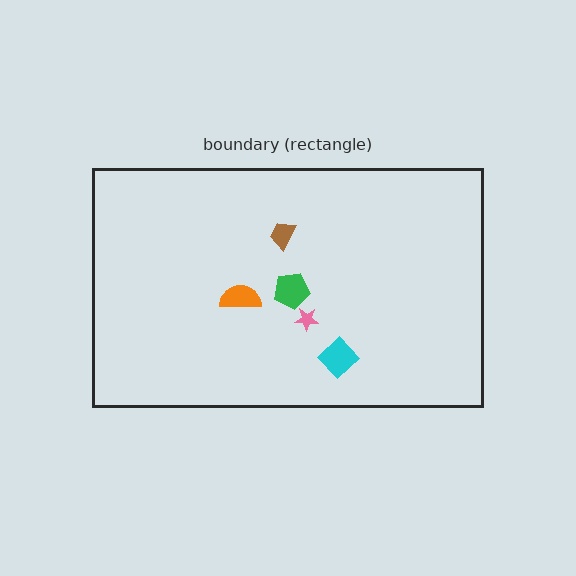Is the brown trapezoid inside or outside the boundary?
Inside.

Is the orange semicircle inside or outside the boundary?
Inside.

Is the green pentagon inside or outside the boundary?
Inside.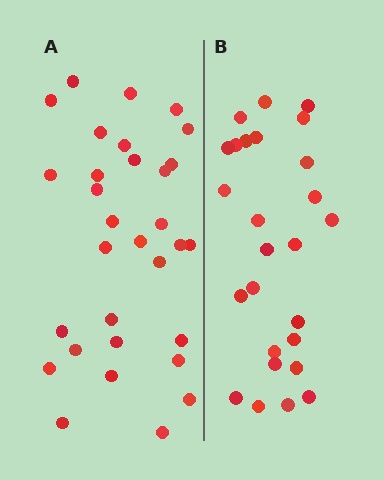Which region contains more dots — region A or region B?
Region A (the left region) has more dots.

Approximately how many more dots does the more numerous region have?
Region A has about 5 more dots than region B.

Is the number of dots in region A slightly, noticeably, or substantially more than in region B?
Region A has only slightly more — the two regions are fairly close. The ratio is roughly 1.2 to 1.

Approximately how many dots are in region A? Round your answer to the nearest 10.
About 30 dots. (The exact count is 31, which rounds to 30.)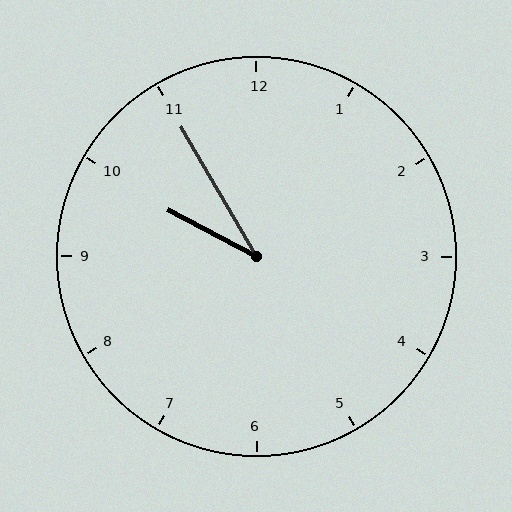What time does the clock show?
9:55.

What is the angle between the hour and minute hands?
Approximately 32 degrees.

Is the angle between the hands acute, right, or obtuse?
It is acute.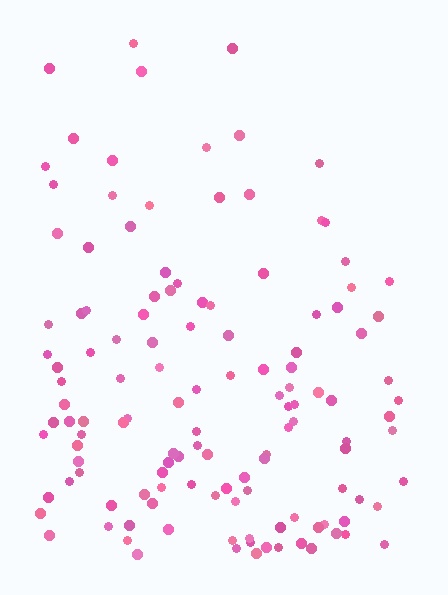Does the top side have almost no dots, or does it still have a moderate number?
Still a moderate number, just noticeably fewer than the bottom.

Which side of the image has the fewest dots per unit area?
The top.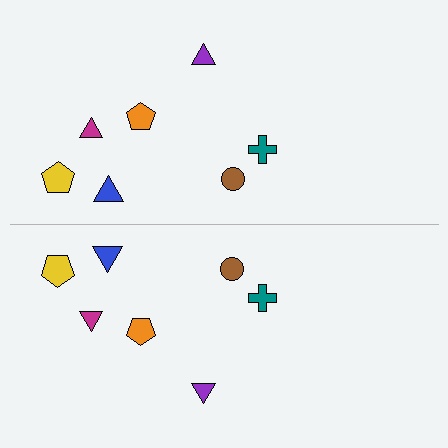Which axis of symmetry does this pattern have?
The pattern has a horizontal axis of symmetry running through the center of the image.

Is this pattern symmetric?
Yes, this pattern has bilateral (reflection) symmetry.